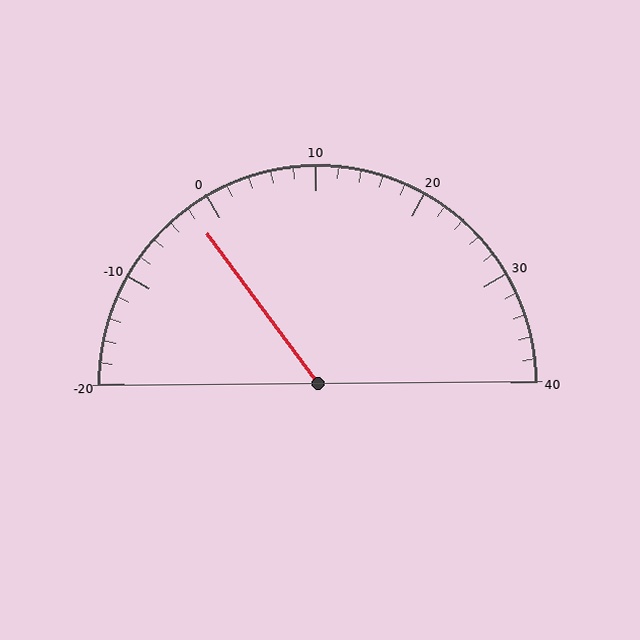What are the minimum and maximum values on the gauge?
The gauge ranges from -20 to 40.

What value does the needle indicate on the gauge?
The needle indicates approximately -2.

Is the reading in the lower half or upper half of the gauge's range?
The reading is in the lower half of the range (-20 to 40).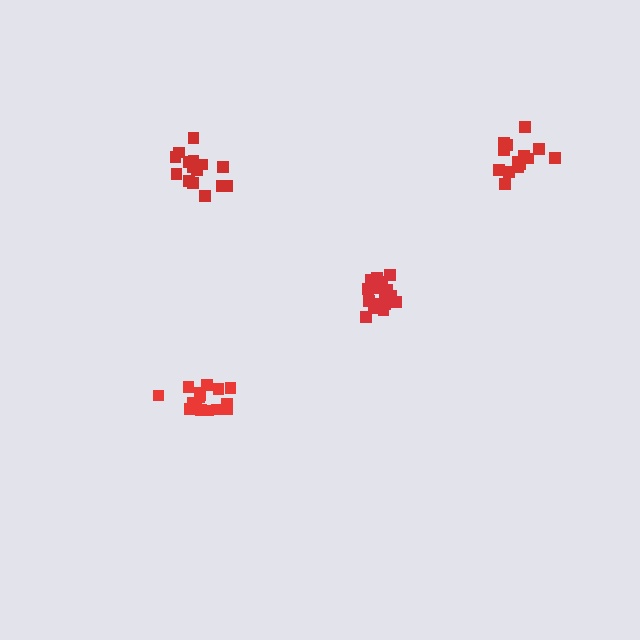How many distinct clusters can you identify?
There are 4 distinct clusters.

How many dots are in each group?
Group 1: 15 dots, Group 2: 15 dots, Group 3: 17 dots, Group 4: 19 dots (66 total).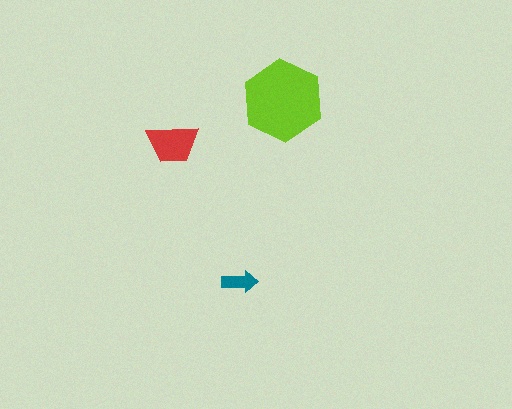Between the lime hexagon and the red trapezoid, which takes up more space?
The lime hexagon.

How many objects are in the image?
There are 3 objects in the image.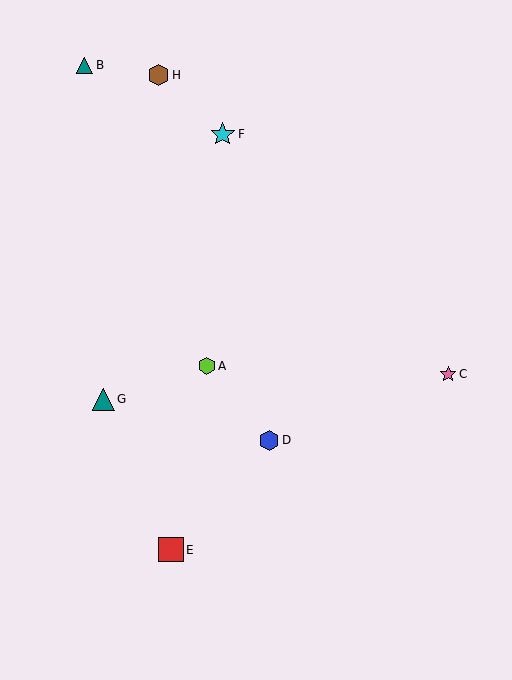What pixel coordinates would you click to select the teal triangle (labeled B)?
Click at (84, 65) to select the teal triangle B.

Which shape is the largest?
The red square (labeled E) is the largest.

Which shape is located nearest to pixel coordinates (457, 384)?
The pink star (labeled C) at (448, 374) is nearest to that location.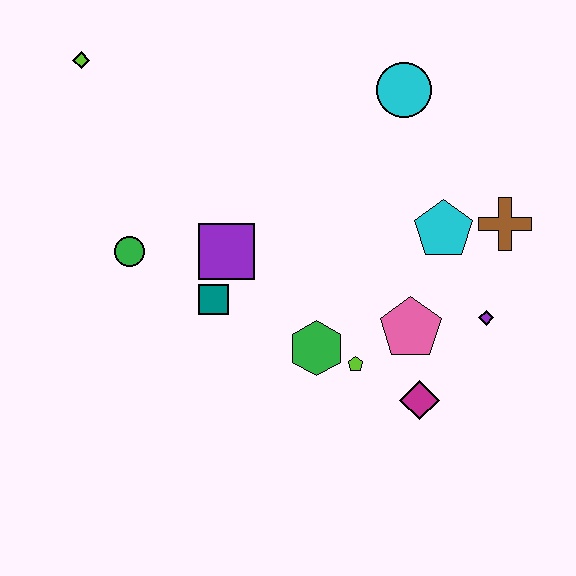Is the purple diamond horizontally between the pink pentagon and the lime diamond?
No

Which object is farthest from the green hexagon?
The lime diamond is farthest from the green hexagon.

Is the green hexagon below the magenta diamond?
No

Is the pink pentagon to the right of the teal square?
Yes